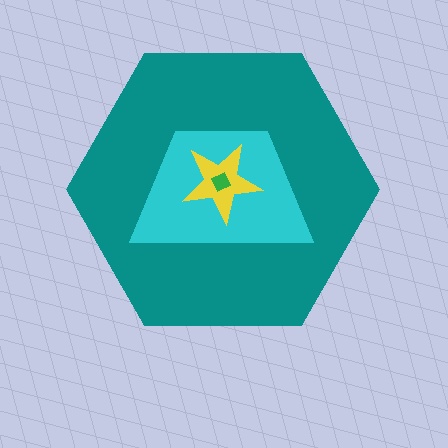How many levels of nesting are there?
4.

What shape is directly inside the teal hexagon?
The cyan trapezoid.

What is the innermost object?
The green square.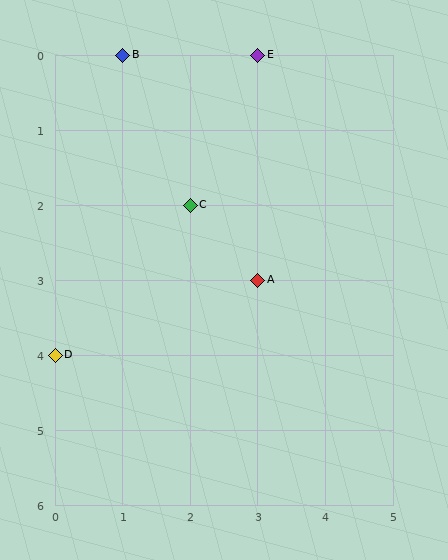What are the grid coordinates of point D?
Point D is at grid coordinates (0, 4).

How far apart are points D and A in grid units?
Points D and A are 3 columns and 1 row apart (about 3.2 grid units diagonally).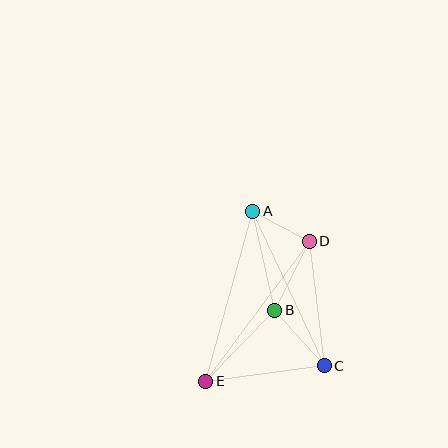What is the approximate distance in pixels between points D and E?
The distance between D and E is approximately 174 pixels.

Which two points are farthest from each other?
Points A and E are farthest from each other.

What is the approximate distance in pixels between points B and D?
The distance between B and D is approximately 77 pixels.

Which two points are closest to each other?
Points A and D are closest to each other.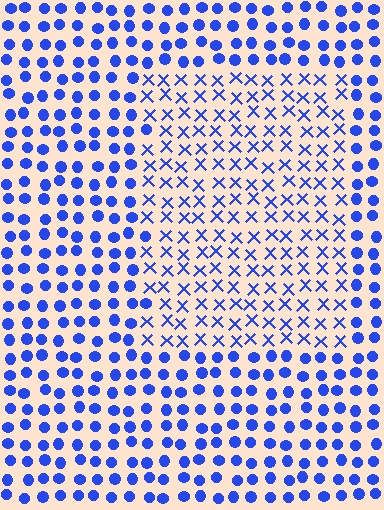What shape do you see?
I see a rectangle.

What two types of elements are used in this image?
The image uses X marks inside the rectangle region and circles outside it.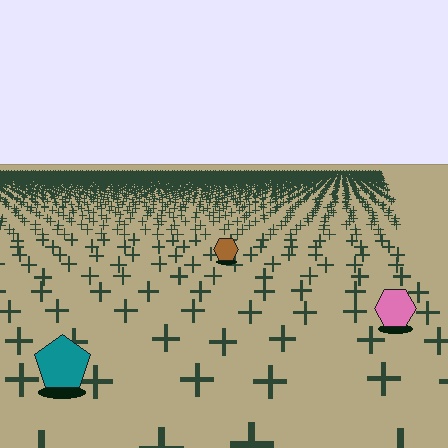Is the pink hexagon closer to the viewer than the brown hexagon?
Yes. The pink hexagon is closer — you can tell from the texture gradient: the ground texture is coarser near it.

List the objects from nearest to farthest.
From nearest to farthest: the teal pentagon, the pink hexagon, the brown hexagon.